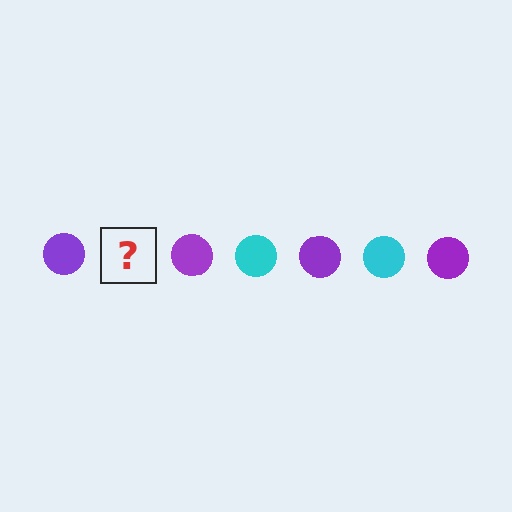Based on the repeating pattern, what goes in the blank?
The blank should be a cyan circle.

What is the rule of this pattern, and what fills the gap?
The rule is that the pattern cycles through purple, cyan circles. The gap should be filled with a cyan circle.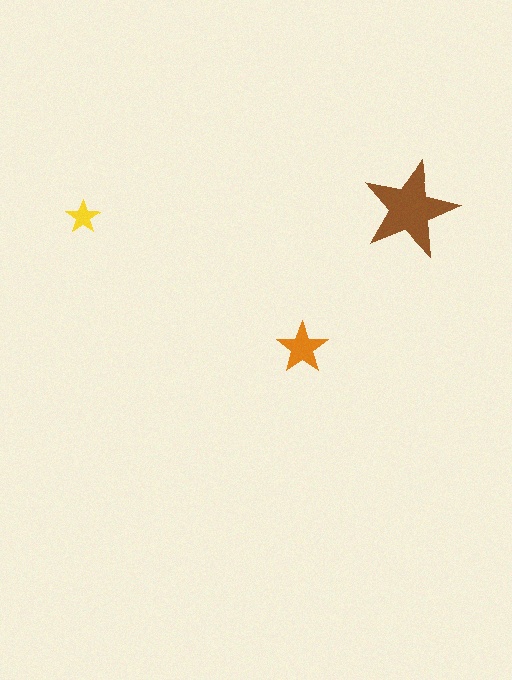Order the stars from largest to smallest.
the brown one, the orange one, the yellow one.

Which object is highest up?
The brown star is topmost.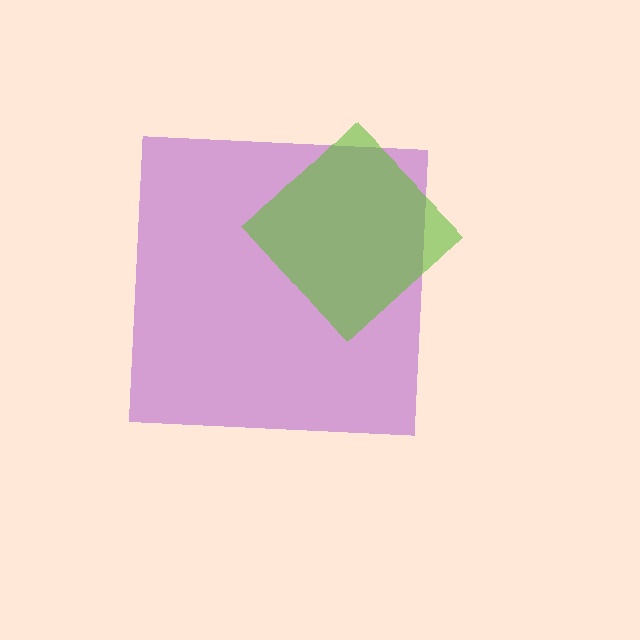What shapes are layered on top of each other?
The layered shapes are: a purple square, a lime diamond.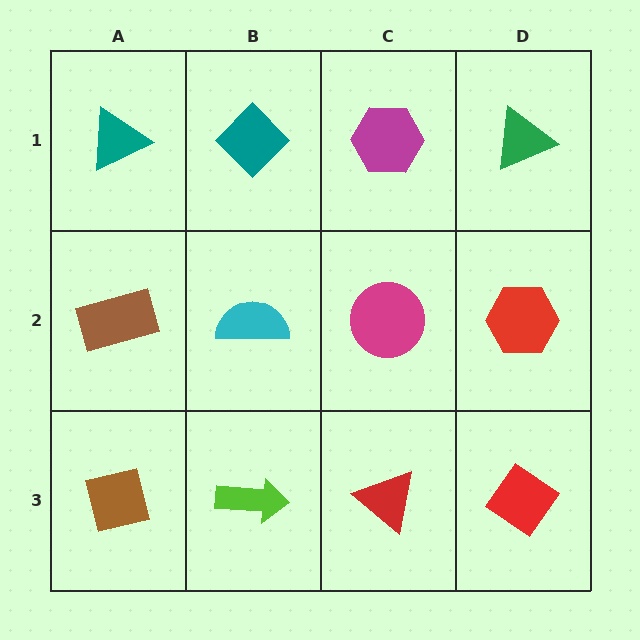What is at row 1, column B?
A teal diamond.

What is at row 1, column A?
A teal triangle.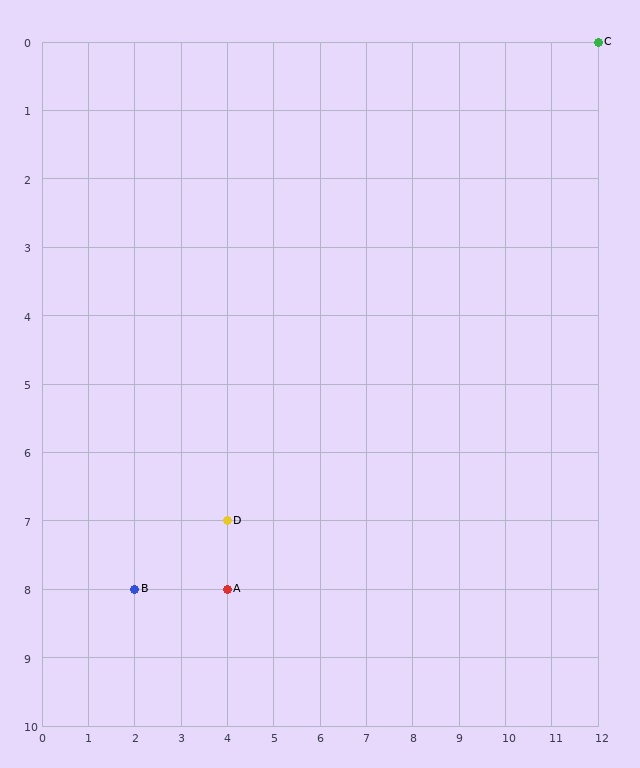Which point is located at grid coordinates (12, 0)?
Point C is at (12, 0).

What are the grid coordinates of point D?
Point D is at grid coordinates (4, 7).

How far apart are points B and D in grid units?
Points B and D are 2 columns and 1 row apart (about 2.2 grid units diagonally).